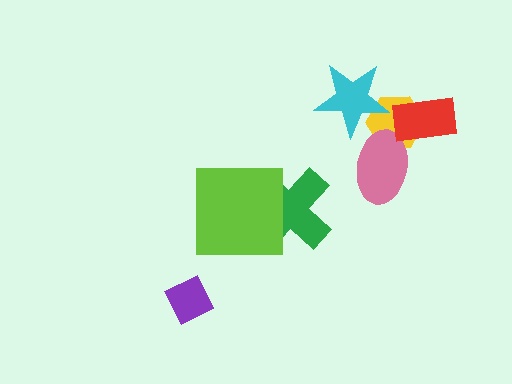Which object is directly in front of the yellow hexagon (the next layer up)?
The cyan star is directly in front of the yellow hexagon.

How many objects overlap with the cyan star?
1 object overlaps with the cyan star.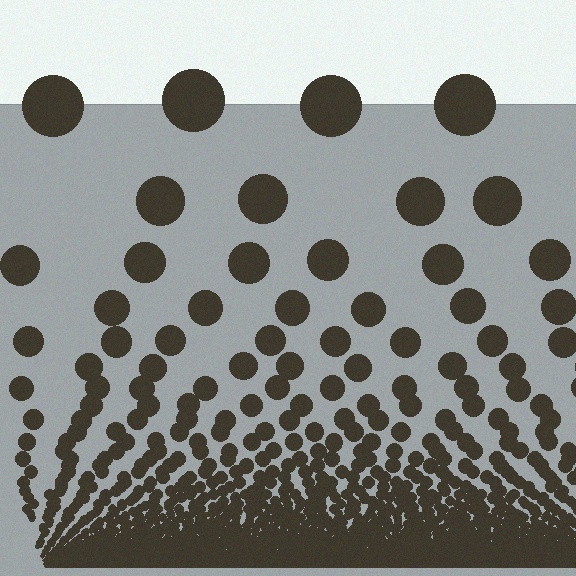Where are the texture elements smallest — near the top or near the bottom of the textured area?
Near the bottom.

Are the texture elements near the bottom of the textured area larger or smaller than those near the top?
Smaller. The gradient is inverted — elements near the bottom are smaller and denser.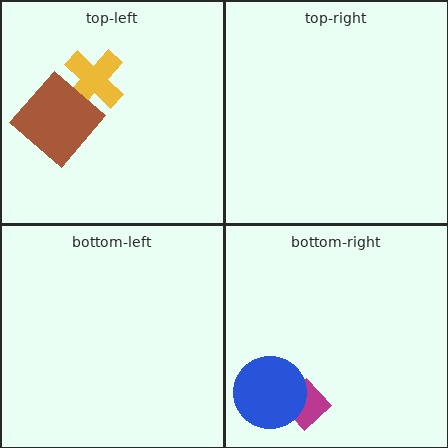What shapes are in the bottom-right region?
The magenta diamond, the blue circle.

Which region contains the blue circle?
The bottom-right region.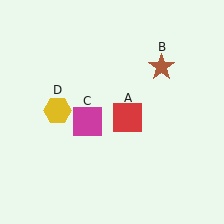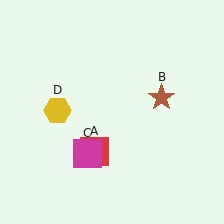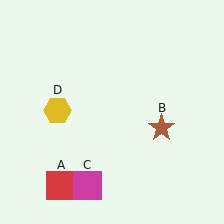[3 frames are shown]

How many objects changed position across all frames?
3 objects changed position: red square (object A), brown star (object B), magenta square (object C).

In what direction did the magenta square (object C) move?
The magenta square (object C) moved down.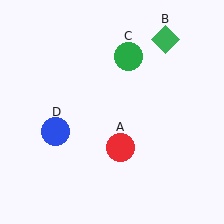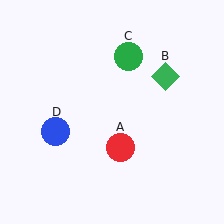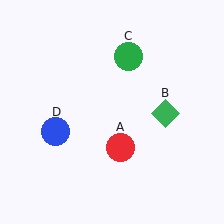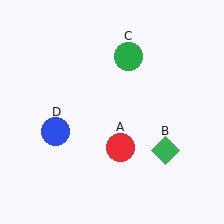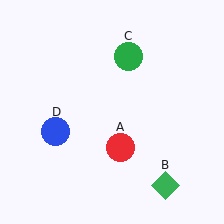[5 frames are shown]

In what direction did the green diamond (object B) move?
The green diamond (object B) moved down.